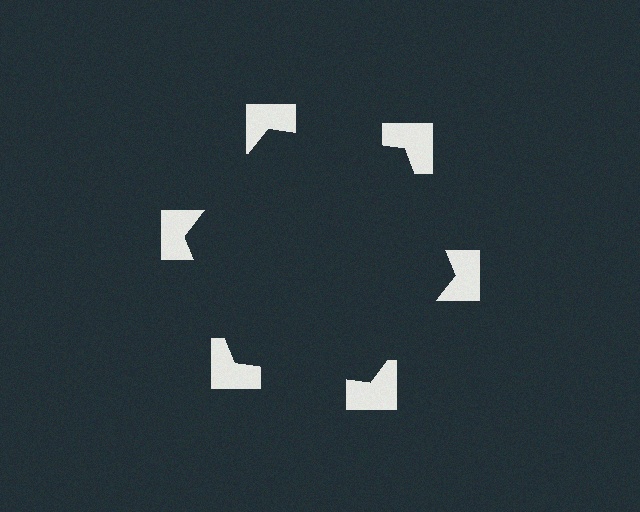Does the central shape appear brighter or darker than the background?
It typically appears slightly darker than the background, even though no actual brightness change is drawn.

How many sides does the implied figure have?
6 sides.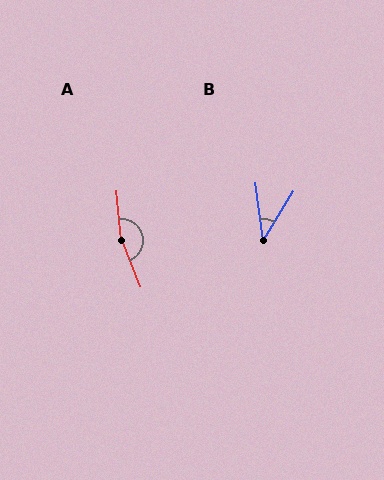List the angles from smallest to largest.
B (39°), A (163°).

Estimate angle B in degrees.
Approximately 39 degrees.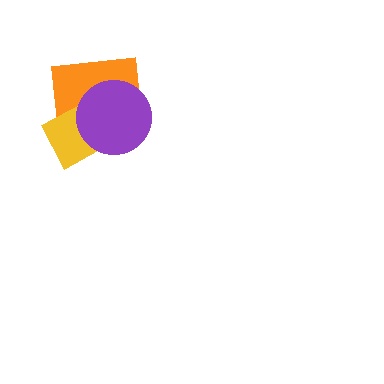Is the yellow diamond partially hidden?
Yes, it is partially covered by another shape.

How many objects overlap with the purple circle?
2 objects overlap with the purple circle.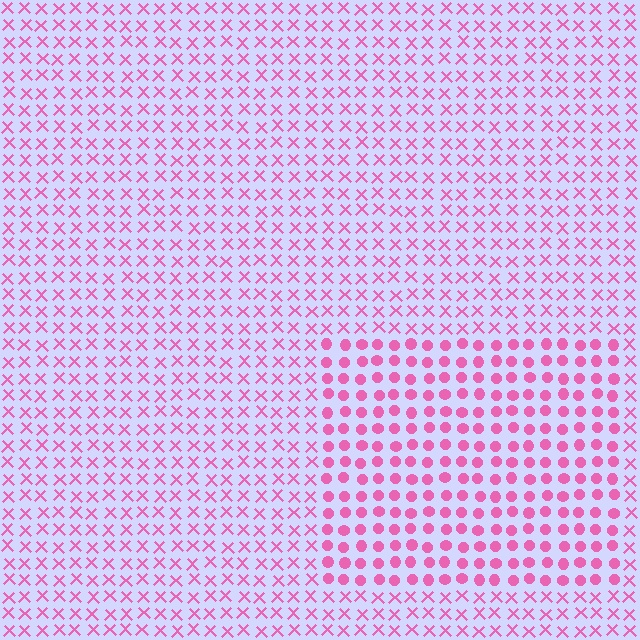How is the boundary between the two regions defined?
The boundary is defined by a change in element shape: circles inside vs. X marks outside. All elements share the same color and spacing.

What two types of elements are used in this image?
The image uses circles inside the rectangle region and X marks outside it.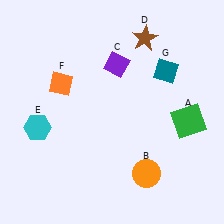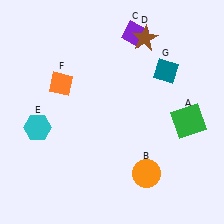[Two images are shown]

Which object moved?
The purple diamond (C) moved up.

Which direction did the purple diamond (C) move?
The purple diamond (C) moved up.